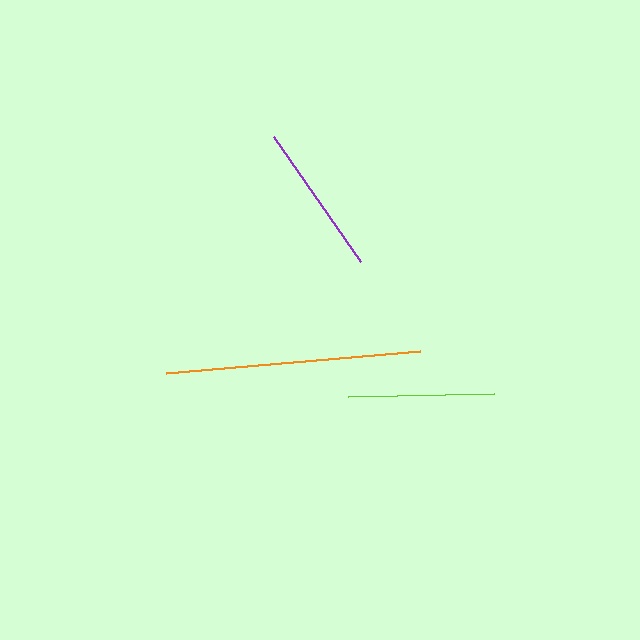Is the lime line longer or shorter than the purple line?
The purple line is longer than the lime line.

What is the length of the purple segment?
The purple segment is approximately 153 pixels long.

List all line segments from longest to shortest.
From longest to shortest: orange, purple, lime.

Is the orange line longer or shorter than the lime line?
The orange line is longer than the lime line.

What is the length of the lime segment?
The lime segment is approximately 146 pixels long.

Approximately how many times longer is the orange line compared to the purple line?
The orange line is approximately 1.7 times the length of the purple line.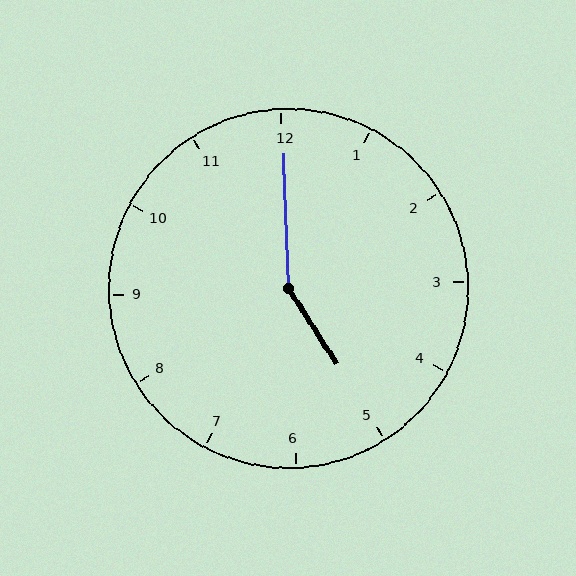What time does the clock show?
5:00.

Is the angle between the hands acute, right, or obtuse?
It is obtuse.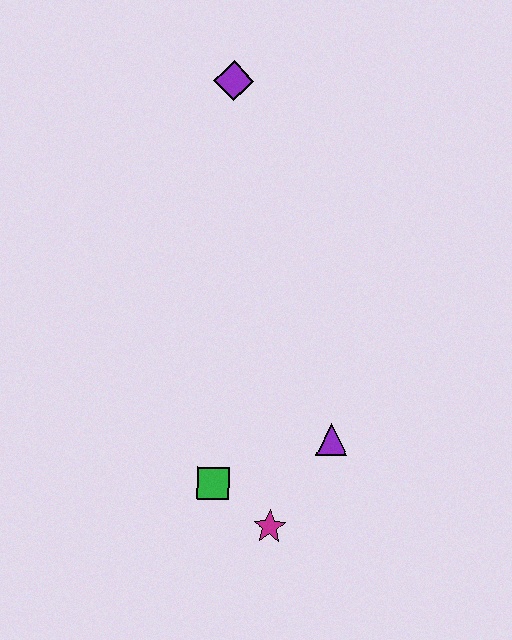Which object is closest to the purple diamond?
The purple triangle is closest to the purple diamond.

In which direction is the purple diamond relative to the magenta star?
The purple diamond is above the magenta star.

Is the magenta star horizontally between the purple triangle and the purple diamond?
Yes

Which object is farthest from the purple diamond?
The magenta star is farthest from the purple diamond.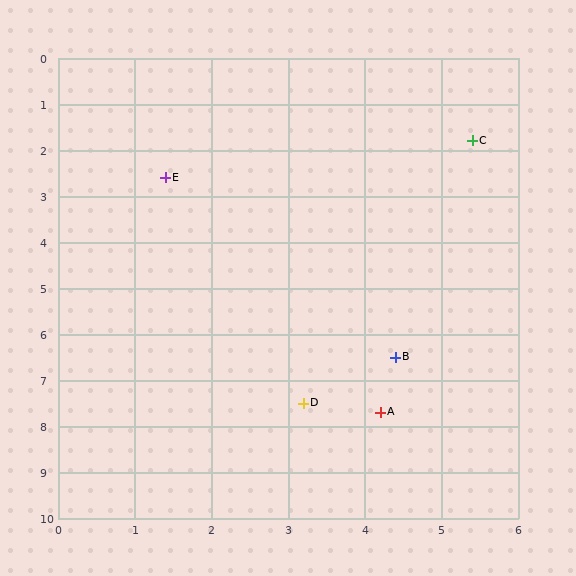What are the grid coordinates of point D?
Point D is at approximately (3.2, 7.5).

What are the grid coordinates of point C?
Point C is at approximately (5.4, 1.8).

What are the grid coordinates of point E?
Point E is at approximately (1.4, 2.6).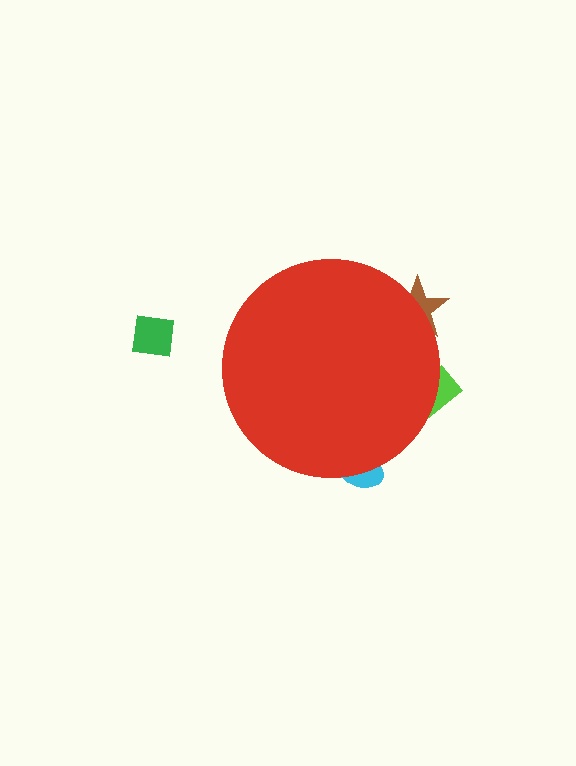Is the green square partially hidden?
No, the green square is fully visible.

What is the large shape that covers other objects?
A red circle.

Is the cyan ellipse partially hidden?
Yes, the cyan ellipse is partially hidden behind the red circle.